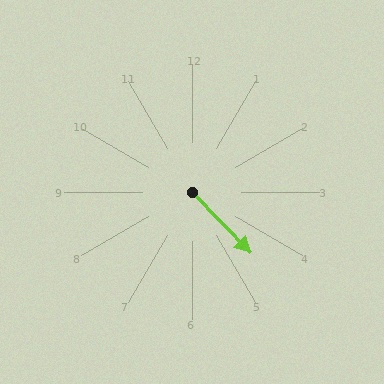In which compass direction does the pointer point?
Southeast.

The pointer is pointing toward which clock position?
Roughly 5 o'clock.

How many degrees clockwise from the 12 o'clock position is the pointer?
Approximately 136 degrees.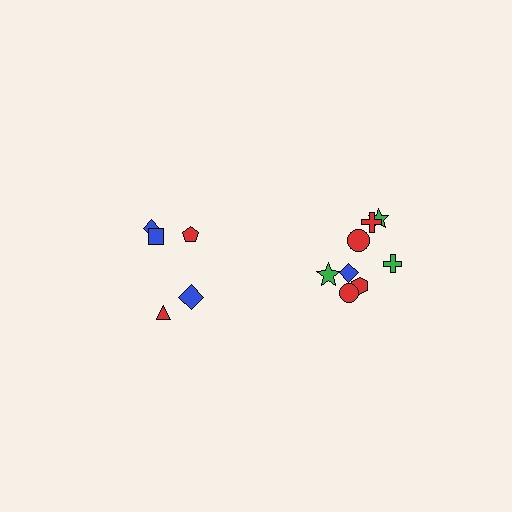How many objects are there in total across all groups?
There are 13 objects.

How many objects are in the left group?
There are 5 objects.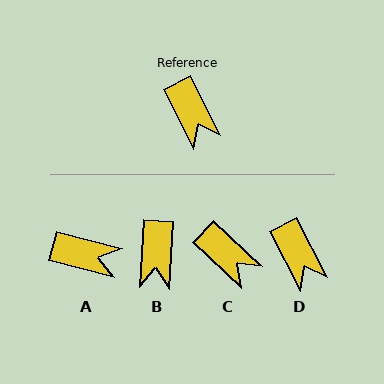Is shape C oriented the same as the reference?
No, it is off by about 20 degrees.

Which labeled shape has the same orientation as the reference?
D.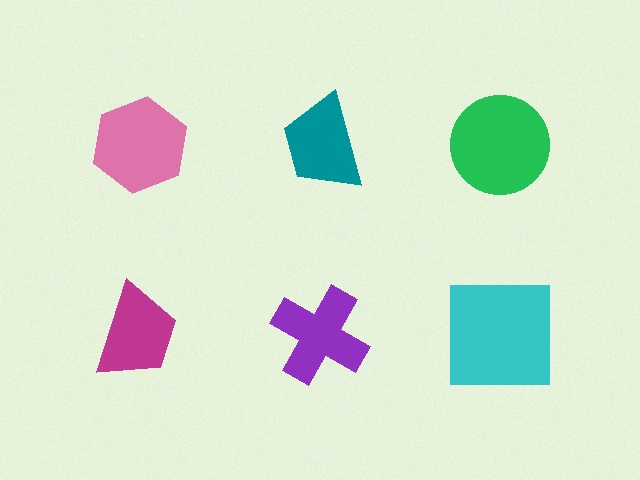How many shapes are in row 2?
3 shapes.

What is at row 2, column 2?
A purple cross.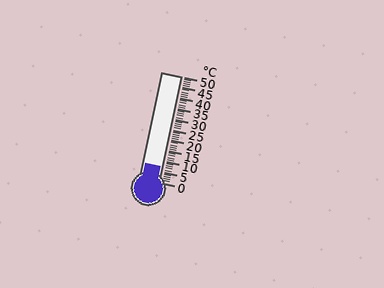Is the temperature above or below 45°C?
The temperature is below 45°C.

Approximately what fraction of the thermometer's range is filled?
The thermometer is filled to approximately 15% of its range.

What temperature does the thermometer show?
The thermometer shows approximately 7°C.